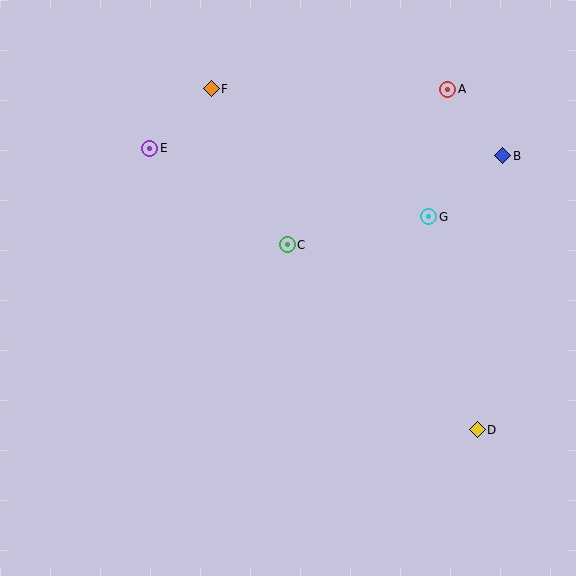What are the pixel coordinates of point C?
Point C is at (287, 245).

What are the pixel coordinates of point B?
Point B is at (503, 156).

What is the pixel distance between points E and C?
The distance between E and C is 168 pixels.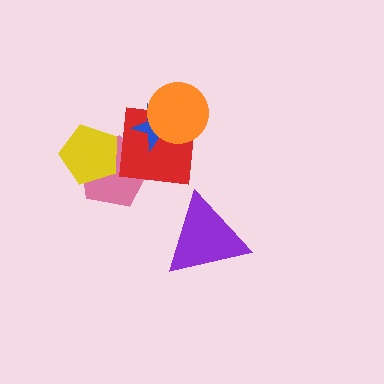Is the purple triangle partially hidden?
No, no other shape covers it.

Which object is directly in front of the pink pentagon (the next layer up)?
The red square is directly in front of the pink pentagon.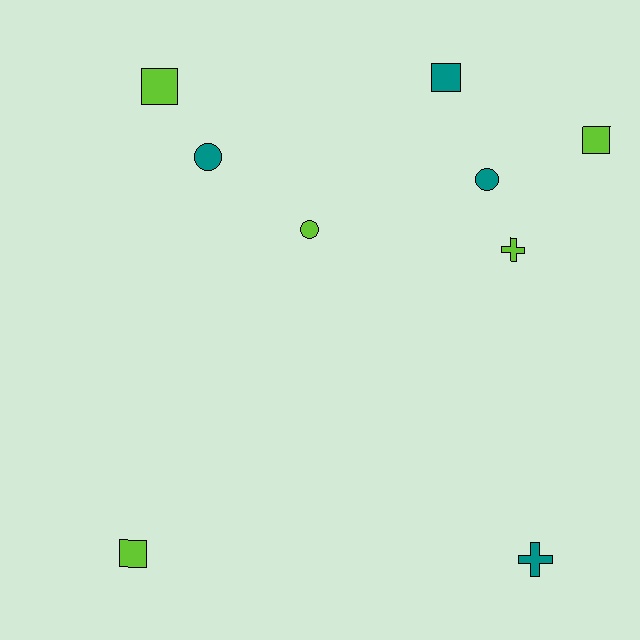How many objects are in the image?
There are 9 objects.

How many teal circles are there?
There are 2 teal circles.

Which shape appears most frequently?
Square, with 4 objects.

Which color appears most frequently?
Lime, with 5 objects.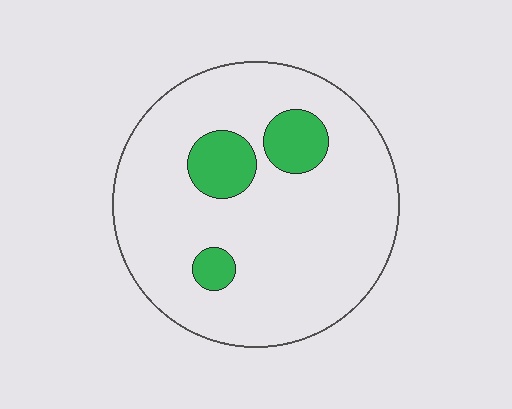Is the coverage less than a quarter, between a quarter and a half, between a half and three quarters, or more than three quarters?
Less than a quarter.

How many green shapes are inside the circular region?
3.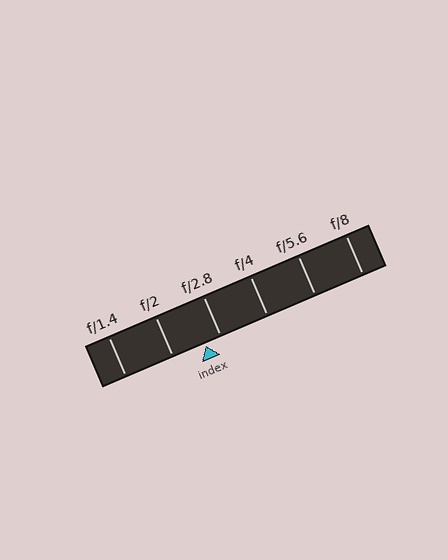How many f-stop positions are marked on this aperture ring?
There are 6 f-stop positions marked.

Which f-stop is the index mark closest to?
The index mark is closest to f/2.8.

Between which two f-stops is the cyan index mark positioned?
The index mark is between f/2 and f/2.8.